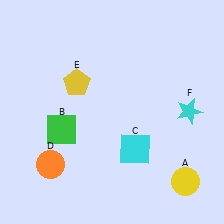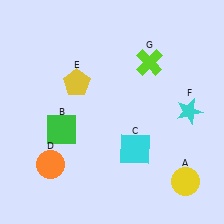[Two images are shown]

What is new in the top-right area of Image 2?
A lime cross (G) was added in the top-right area of Image 2.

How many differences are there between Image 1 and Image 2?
There is 1 difference between the two images.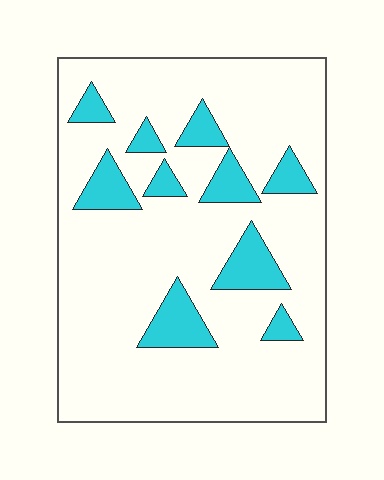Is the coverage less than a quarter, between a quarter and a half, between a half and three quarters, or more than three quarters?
Less than a quarter.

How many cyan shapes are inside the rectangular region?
10.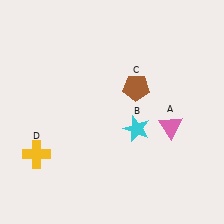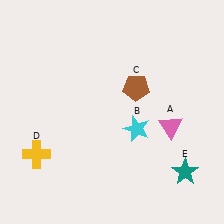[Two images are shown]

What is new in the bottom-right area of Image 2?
A teal star (E) was added in the bottom-right area of Image 2.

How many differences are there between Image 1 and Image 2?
There is 1 difference between the two images.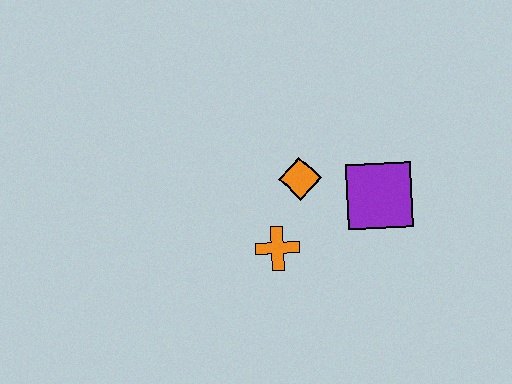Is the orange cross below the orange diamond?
Yes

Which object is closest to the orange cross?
The orange diamond is closest to the orange cross.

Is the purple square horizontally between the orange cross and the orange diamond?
No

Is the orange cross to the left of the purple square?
Yes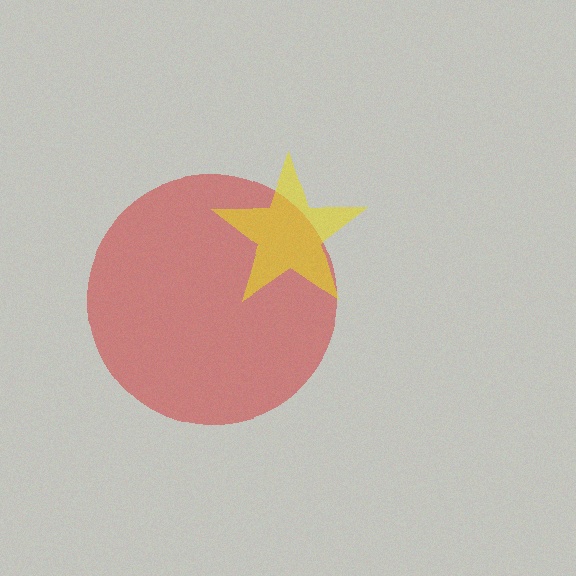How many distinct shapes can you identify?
There are 2 distinct shapes: a red circle, a yellow star.